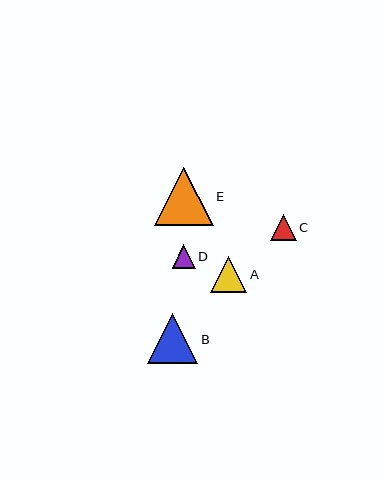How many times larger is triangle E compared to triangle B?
Triangle E is approximately 1.2 times the size of triangle B.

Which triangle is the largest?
Triangle E is the largest with a size of approximately 59 pixels.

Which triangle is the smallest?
Triangle D is the smallest with a size of approximately 23 pixels.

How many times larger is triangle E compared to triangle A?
Triangle E is approximately 1.6 times the size of triangle A.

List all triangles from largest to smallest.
From largest to smallest: E, B, A, C, D.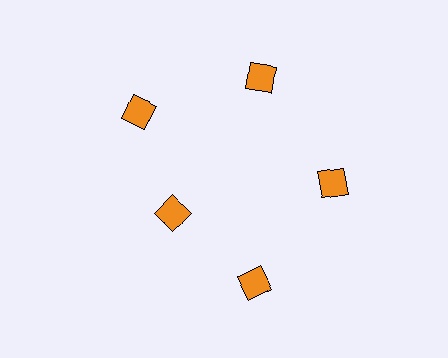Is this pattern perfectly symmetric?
No. The 5 orange diamonds are arranged in a ring, but one element near the 8 o'clock position is pulled inward toward the center, breaking the 5-fold rotational symmetry.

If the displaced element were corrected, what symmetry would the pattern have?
It would have 5-fold rotational symmetry — the pattern would map onto itself every 72 degrees.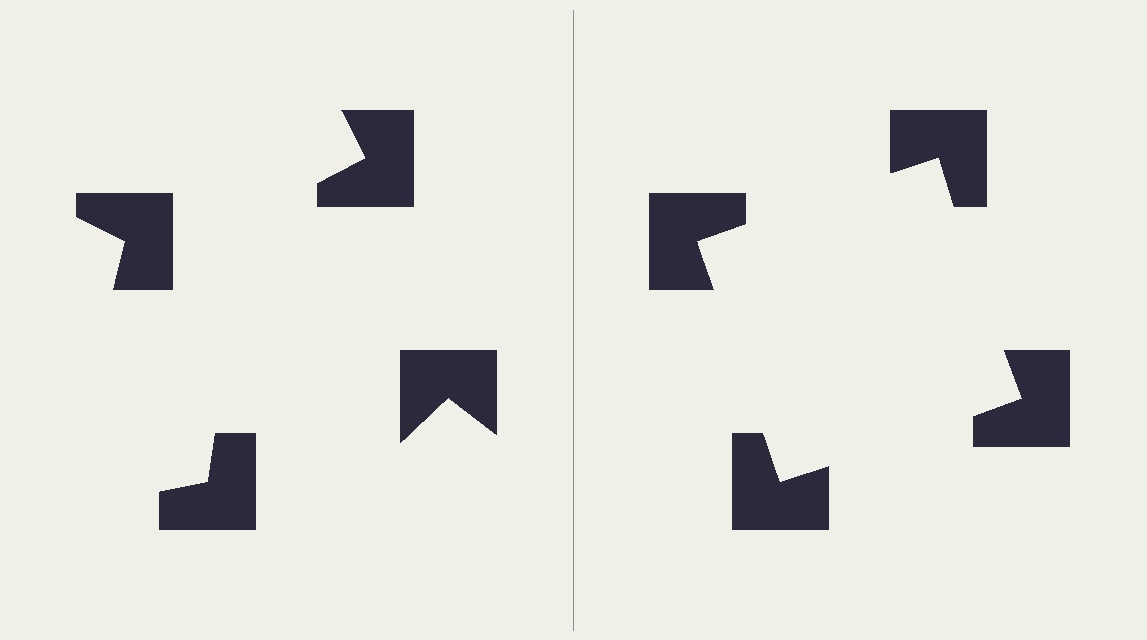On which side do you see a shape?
An illusory square appears on the right side. On the left side the wedge cuts are rotated, so no coherent shape forms.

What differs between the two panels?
The notched squares are positioned identically on both sides; only the wedge orientations differ. On the right they align to a square; on the left they are misaligned.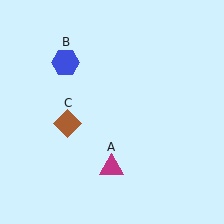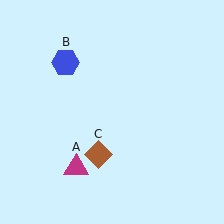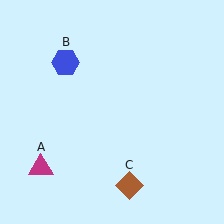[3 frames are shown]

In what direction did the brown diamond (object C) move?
The brown diamond (object C) moved down and to the right.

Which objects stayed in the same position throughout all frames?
Blue hexagon (object B) remained stationary.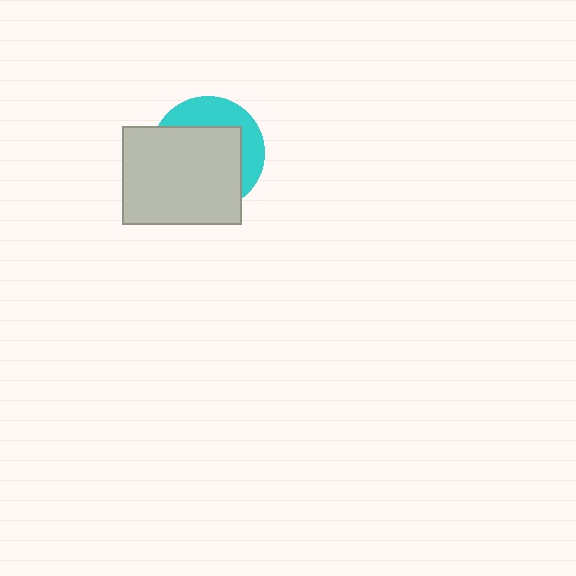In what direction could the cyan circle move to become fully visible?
The cyan circle could move toward the upper-right. That would shift it out from behind the light gray rectangle entirely.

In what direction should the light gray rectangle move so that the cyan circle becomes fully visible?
The light gray rectangle should move toward the lower-left. That is the shortest direction to clear the overlap and leave the cyan circle fully visible.